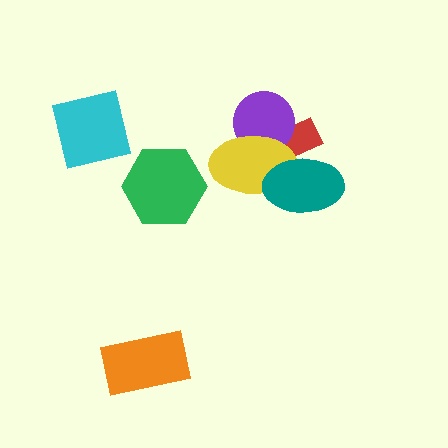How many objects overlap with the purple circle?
2 objects overlap with the purple circle.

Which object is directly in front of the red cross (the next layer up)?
The purple circle is directly in front of the red cross.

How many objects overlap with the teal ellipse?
2 objects overlap with the teal ellipse.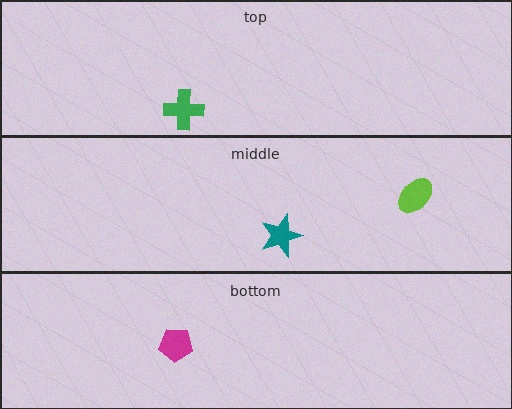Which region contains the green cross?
The top region.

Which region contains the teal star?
The middle region.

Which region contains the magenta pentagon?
The bottom region.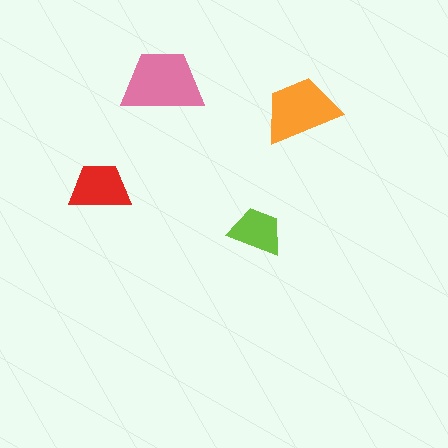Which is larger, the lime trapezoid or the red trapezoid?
The red one.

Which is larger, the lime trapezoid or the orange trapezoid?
The orange one.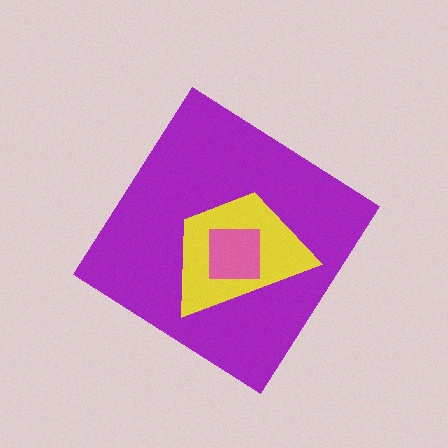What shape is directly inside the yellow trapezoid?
The pink square.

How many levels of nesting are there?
3.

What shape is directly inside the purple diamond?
The yellow trapezoid.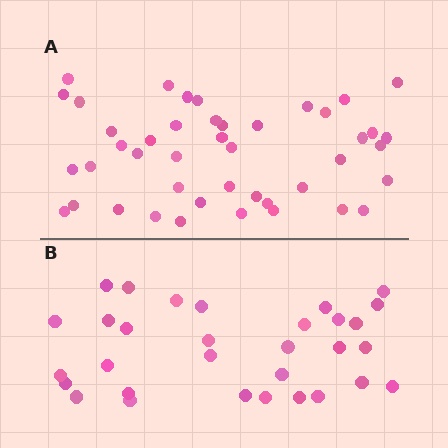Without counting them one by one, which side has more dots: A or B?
Region A (the top region) has more dots.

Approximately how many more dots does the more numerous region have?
Region A has approximately 15 more dots than region B.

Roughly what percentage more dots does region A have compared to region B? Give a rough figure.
About 40% more.